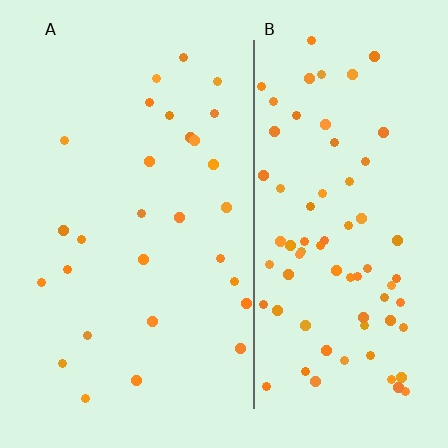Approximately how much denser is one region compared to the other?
Approximately 2.7× — region B over region A.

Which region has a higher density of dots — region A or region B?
B (the right).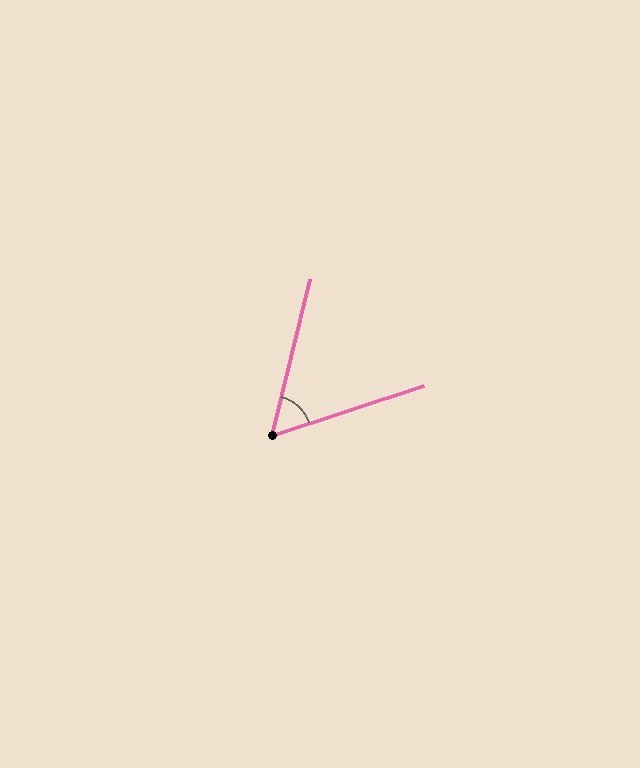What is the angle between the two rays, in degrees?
Approximately 58 degrees.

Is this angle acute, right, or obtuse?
It is acute.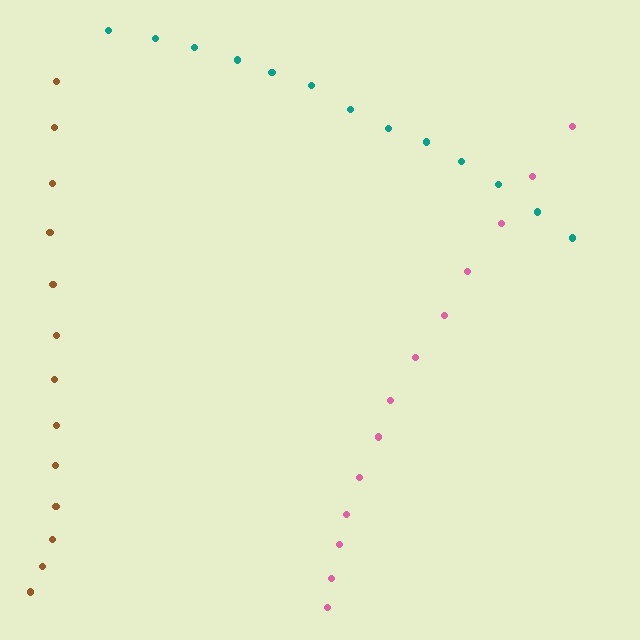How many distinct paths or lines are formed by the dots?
There are 3 distinct paths.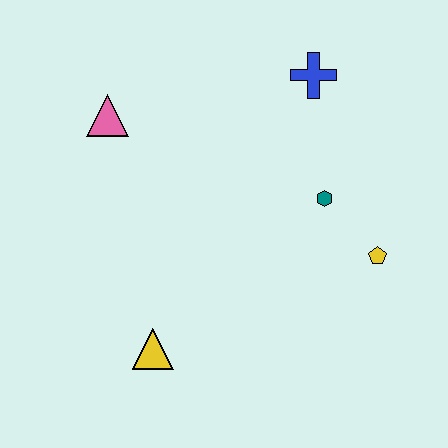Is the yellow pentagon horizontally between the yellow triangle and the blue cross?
No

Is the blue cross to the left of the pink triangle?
No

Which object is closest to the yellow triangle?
The teal hexagon is closest to the yellow triangle.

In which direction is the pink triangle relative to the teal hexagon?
The pink triangle is to the left of the teal hexagon.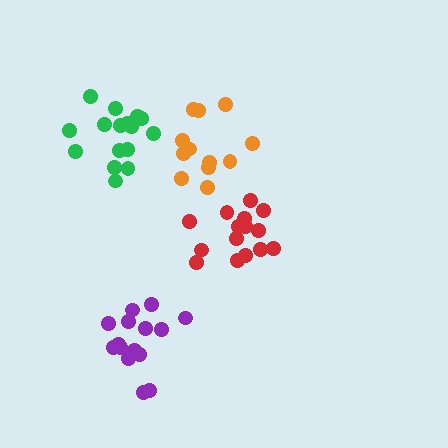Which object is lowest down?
The purple cluster is bottommost.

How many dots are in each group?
Group 1: 15 dots, Group 2: 12 dots, Group 3: 16 dots, Group 4: 15 dots (58 total).